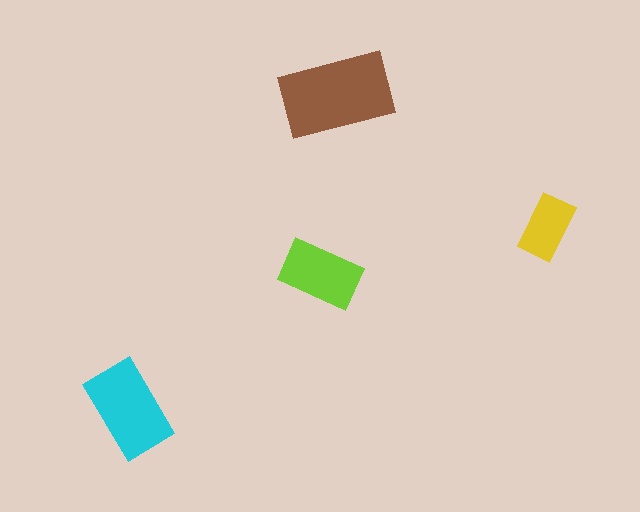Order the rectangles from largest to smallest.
the brown one, the cyan one, the lime one, the yellow one.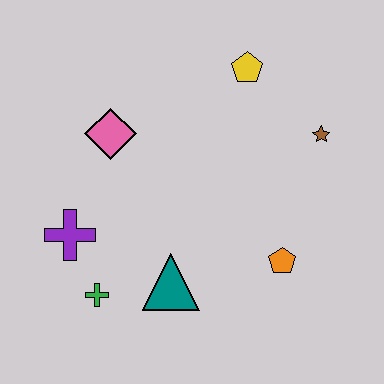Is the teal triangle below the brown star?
Yes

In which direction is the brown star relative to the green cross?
The brown star is to the right of the green cross.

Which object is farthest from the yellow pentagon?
The green cross is farthest from the yellow pentagon.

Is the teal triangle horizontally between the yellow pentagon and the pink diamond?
Yes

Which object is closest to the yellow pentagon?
The brown star is closest to the yellow pentagon.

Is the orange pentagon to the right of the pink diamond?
Yes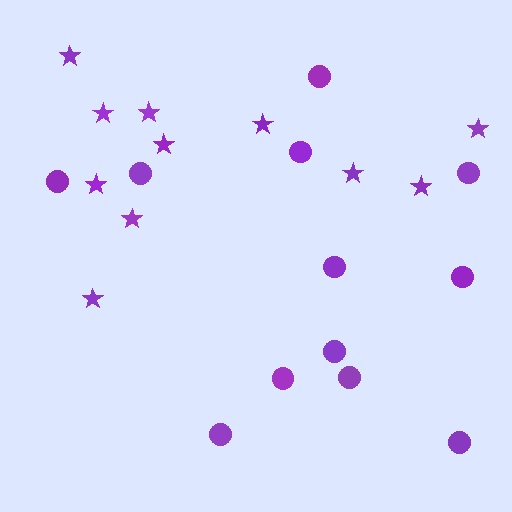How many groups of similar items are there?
There are 2 groups: one group of circles (12) and one group of stars (11).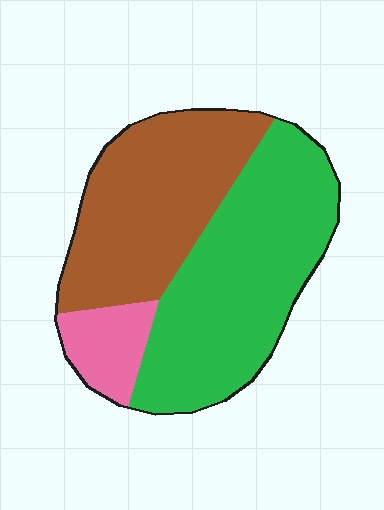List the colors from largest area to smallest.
From largest to smallest: green, brown, pink.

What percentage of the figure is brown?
Brown covers about 40% of the figure.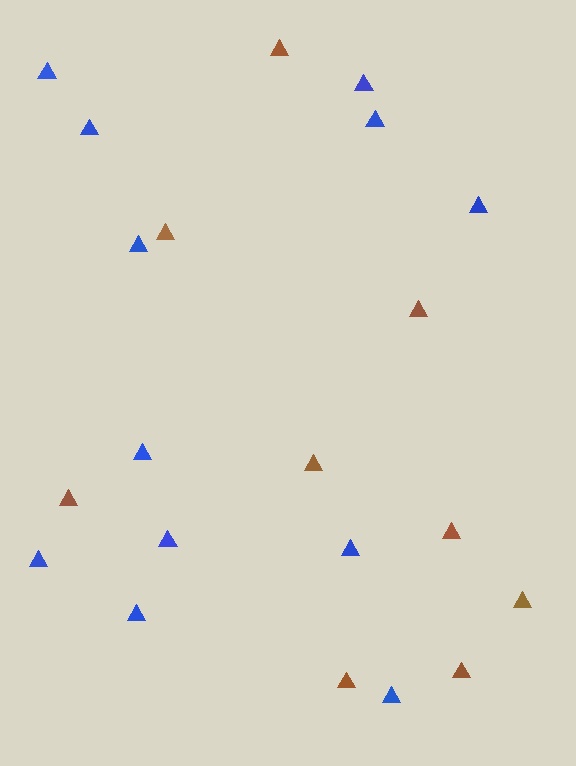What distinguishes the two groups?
There are 2 groups: one group of brown triangles (9) and one group of blue triangles (12).